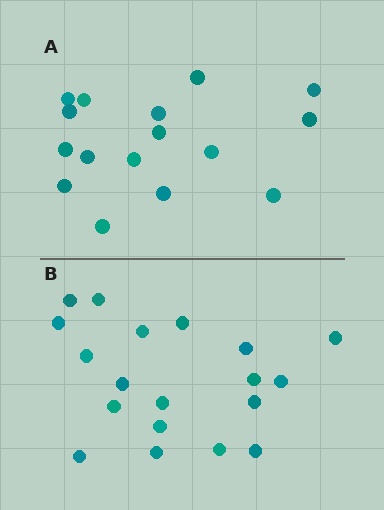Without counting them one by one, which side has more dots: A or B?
Region B (the bottom region) has more dots.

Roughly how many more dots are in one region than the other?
Region B has just a few more — roughly 2 or 3 more dots than region A.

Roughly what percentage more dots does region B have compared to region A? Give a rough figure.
About 20% more.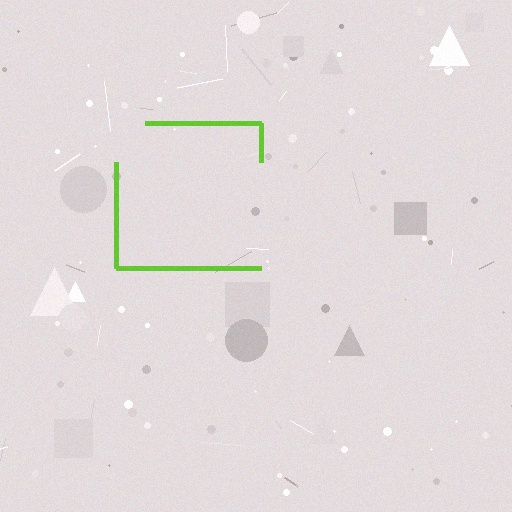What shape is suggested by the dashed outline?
The dashed outline suggests a square.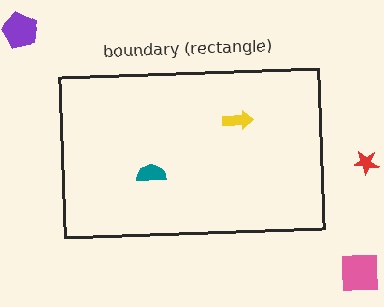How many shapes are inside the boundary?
2 inside, 3 outside.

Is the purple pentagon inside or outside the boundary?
Outside.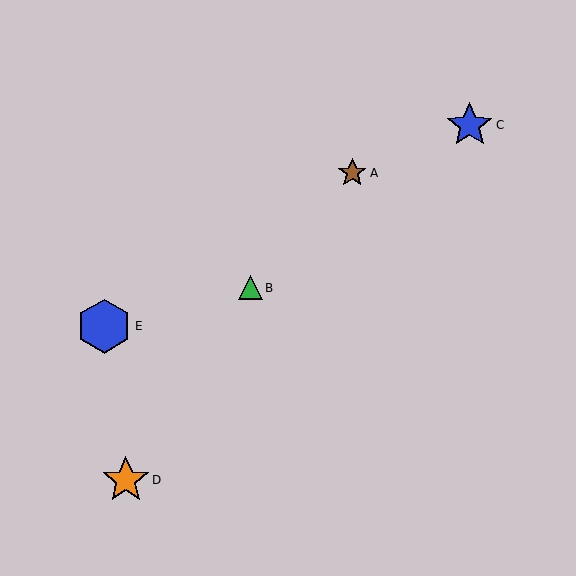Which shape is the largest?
The blue hexagon (labeled E) is the largest.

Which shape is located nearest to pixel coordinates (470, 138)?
The blue star (labeled C) at (470, 125) is nearest to that location.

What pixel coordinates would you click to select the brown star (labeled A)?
Click at (352, 173) to select the brown star A.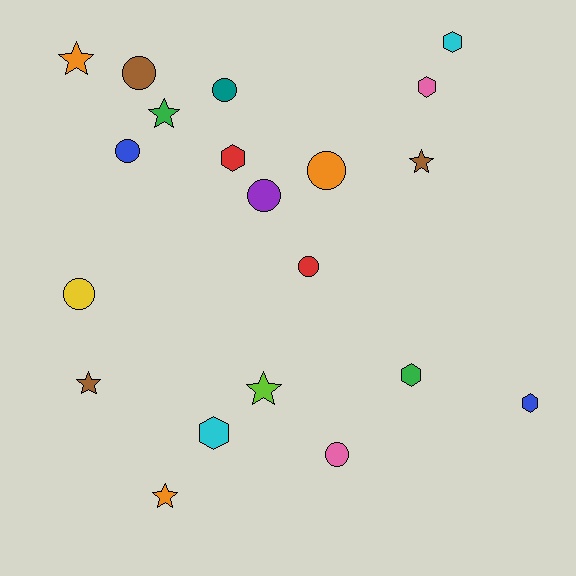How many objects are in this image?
There are 20 objects.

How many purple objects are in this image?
There is 1 purple object.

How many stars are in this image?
There are 6 stars.